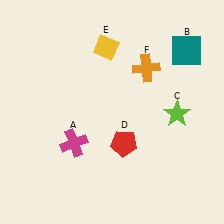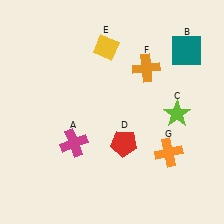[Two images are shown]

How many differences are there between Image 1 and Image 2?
There is 1 difference between the two images.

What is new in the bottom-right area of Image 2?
An orange cross (G) was added in the bottom-right area of Image 2.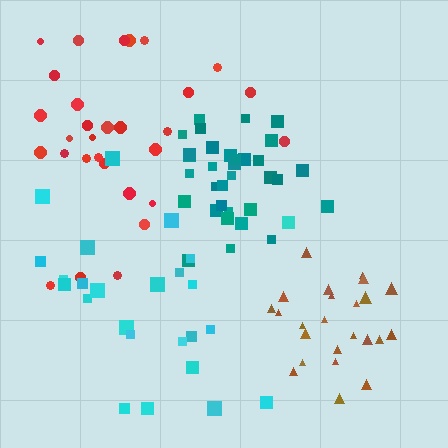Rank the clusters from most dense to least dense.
teal, brown, red, cyan.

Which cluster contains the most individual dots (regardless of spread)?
Teal (33).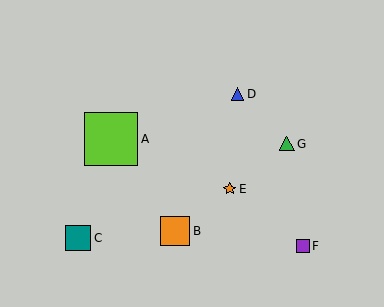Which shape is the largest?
The lime square (labeled A) is the largest.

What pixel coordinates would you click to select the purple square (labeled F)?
Click at (303, 246) to select the purple square F.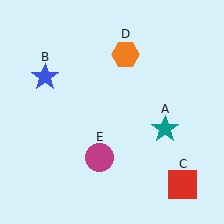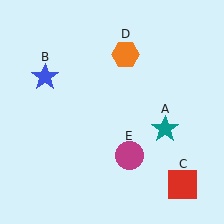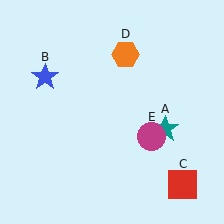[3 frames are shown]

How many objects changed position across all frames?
1 object changed position: magenta circle (object E).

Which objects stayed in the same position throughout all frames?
Teal star (object A) and blue star (object B) and red square (object C) and orange hexagon (object D) remained stationary.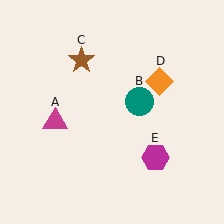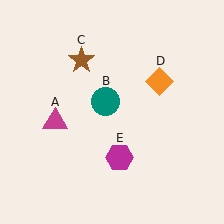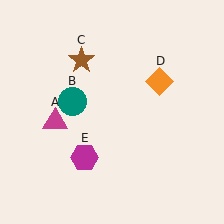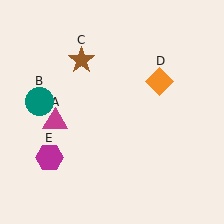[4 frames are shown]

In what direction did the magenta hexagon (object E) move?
The magenta hexagon (object E) moved left.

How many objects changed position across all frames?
2 objects changed position: teal circle (object B), magenta hexagon (object E).